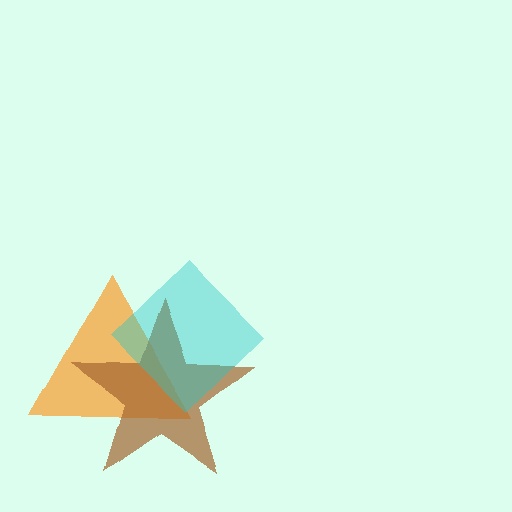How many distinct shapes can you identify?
There are 3 distinct shapes: an orange triangle, a brown star, a cyan diamond.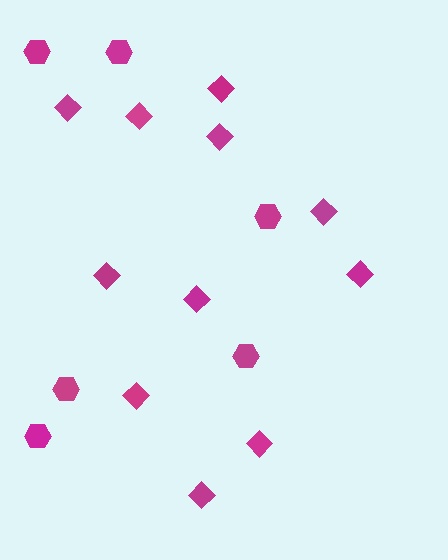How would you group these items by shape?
There are 2 groups: one group of diamonds (11) and one group of hexagons (6).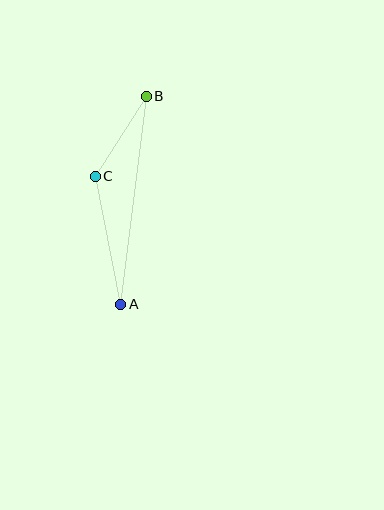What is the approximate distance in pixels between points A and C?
The distance between A and C is approximately 130 pixels.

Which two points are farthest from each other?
Points A and B are farthest from each other.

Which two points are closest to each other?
Points B and C are closest to each other.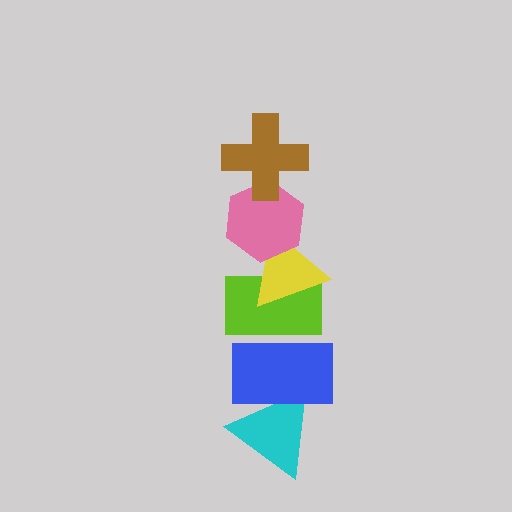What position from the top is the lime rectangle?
The lime rectangle is 4th from the top.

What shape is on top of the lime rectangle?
The yellow triangle is on top of the lime rectangle.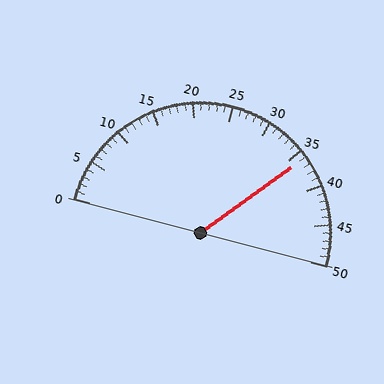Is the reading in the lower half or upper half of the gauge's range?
The reading is in the upper half of the range (0 to 50).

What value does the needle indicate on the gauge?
The needle indicates approximately 36.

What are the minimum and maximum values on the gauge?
The gauge ranges from 0 to 50.